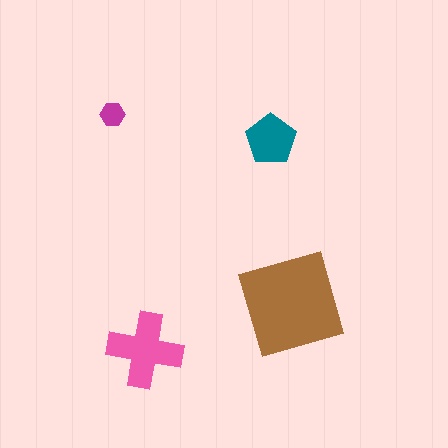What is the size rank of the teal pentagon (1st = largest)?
3rd.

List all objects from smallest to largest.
The magenta hexagon, the teal pentagon, the pink cross, the brown square.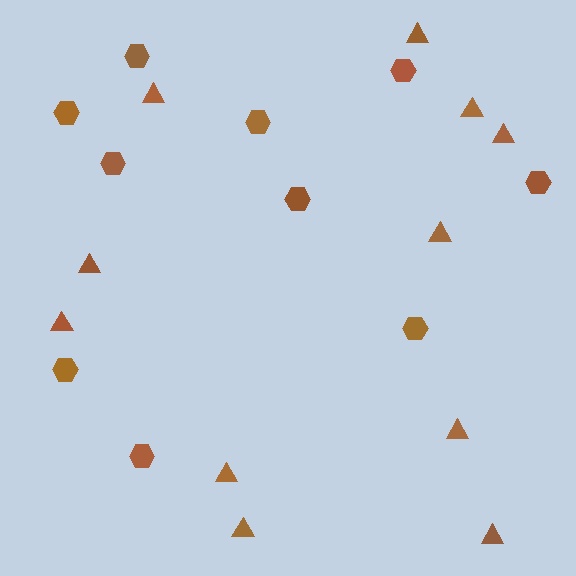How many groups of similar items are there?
There are 2 groups: one group of hexagons (10) and one group of triangles (11).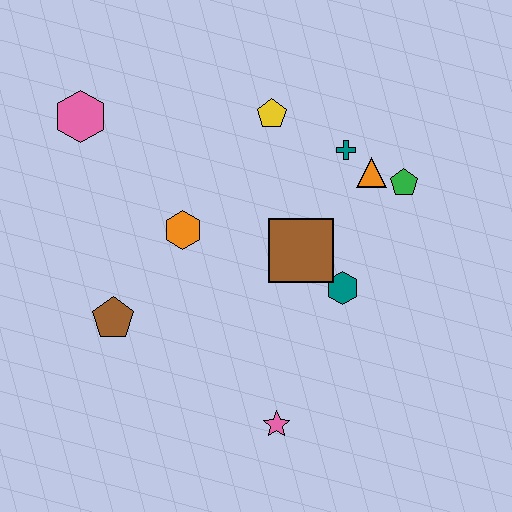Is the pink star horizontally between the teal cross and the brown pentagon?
Yes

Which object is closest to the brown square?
The teal hexagon is closest to the brown square.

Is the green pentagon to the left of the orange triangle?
No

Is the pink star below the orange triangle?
Yes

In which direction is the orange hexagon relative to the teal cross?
The orange hexagon is to the left of the teal cross.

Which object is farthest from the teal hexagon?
The pink hexagon is farthest from the teal hexagon.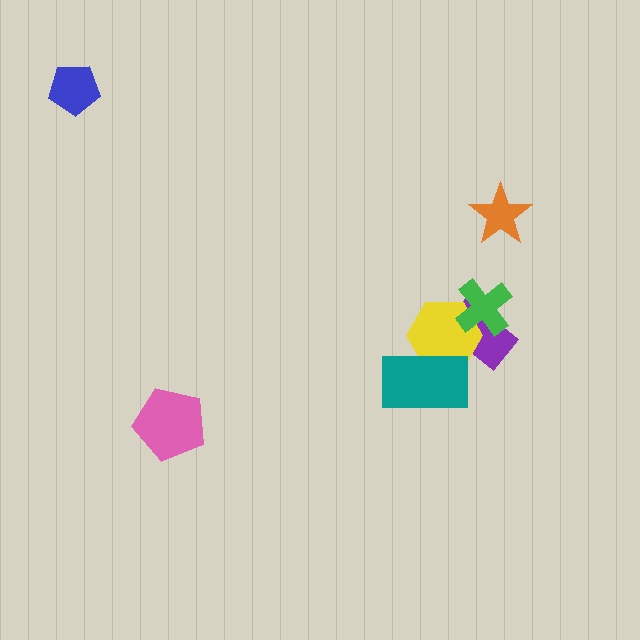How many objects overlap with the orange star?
0 objects overlap with the orange star.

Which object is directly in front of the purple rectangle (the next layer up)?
The yellow hexagon is directly in front of the purple rectangle.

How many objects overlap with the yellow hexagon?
3 objects overlap with the yellow hexagon.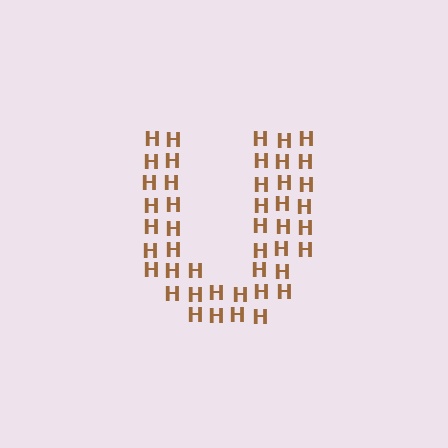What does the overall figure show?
The overall figure shows the letter U.